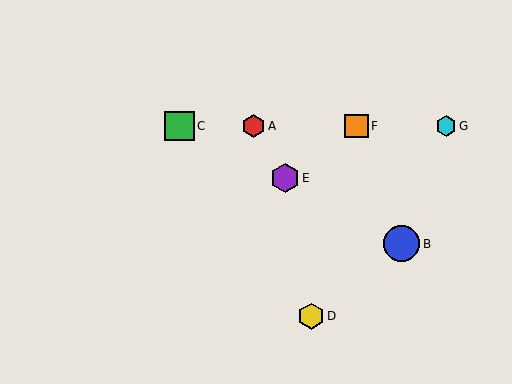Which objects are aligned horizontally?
Objects A, C, F, G are aligned horizontally.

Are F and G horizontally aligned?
Yes, both are at y≈126.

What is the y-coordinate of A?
Object A is at y≈126.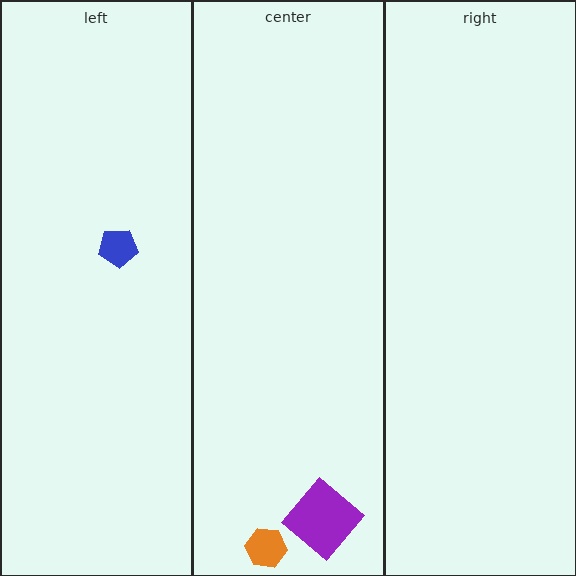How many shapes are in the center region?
2.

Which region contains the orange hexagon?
The center region.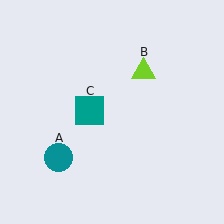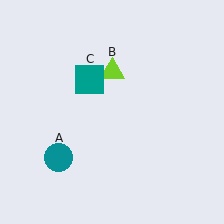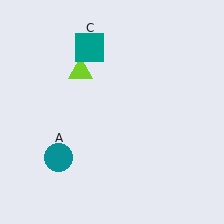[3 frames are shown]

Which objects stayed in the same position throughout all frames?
Teal circle (object A) remained stationary.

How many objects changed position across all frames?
2 objects changed position: lime triangle (object B), teal square (object C).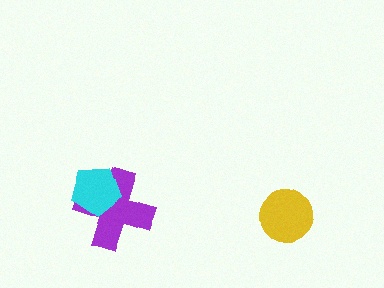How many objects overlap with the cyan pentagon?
1 object overlaps with the cyan pentagon.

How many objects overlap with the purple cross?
1 object overlaps with the purple cross.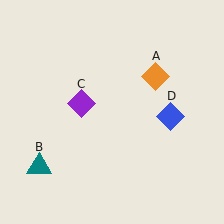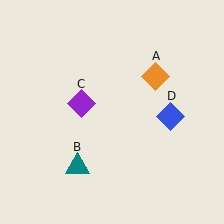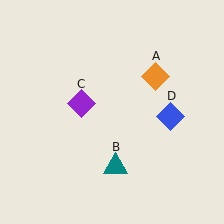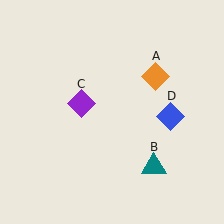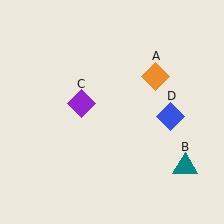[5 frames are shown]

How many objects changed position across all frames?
1 object changed position: teal triangle (object B).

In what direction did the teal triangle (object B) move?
The teal triangle (object B) moved right.